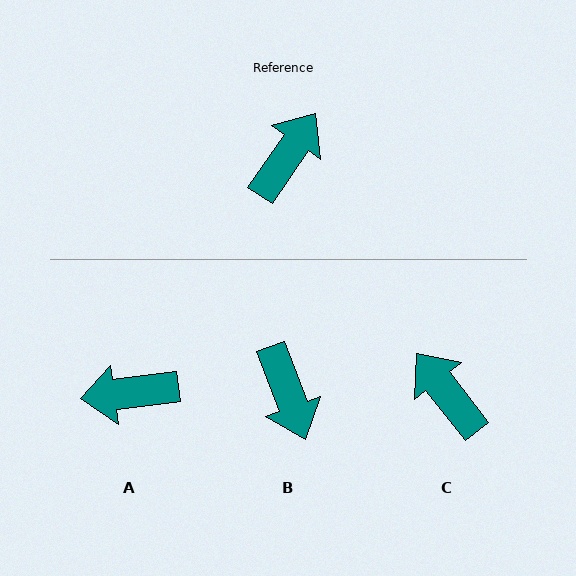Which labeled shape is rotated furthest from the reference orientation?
A, about 132 degrees away.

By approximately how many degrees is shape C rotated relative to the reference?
Approximately 72 degrees counter-clockwise.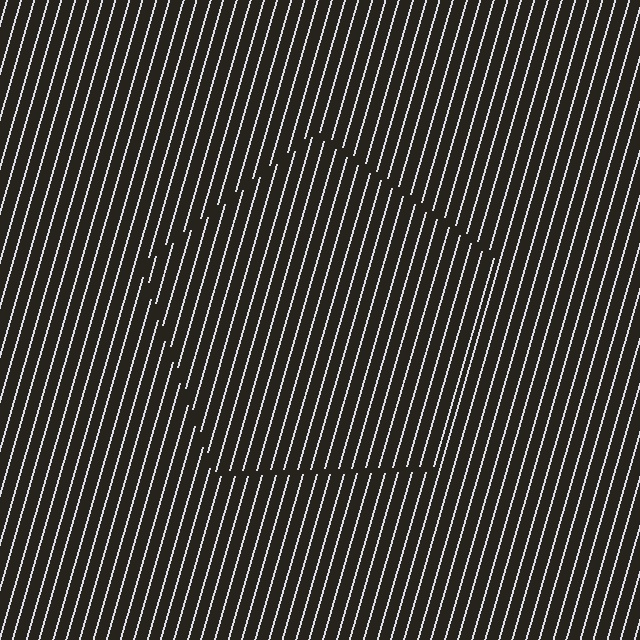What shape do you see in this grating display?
An illusory pentagon. The interior of the shape contains the same grating, shifted by half a period — the contour is defined by the phase discontinuity where line-ends from the inner and outer gratings abut.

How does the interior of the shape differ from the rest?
The interior of the shape contains the same grating, shifted by half a period — the contour is defined by the phase discontinuity where line-ends from the inner and outer gratings abut.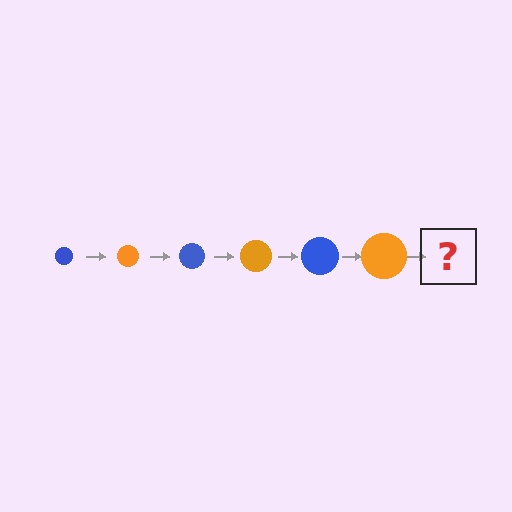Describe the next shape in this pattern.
It should be a blue circle, larger than the previous one.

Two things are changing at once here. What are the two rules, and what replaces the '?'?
The two rules are that the circle grows larger each step and the color cycles through blue and orange. The '?' should be a blue circle, larger than the previous one.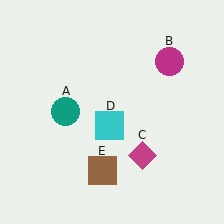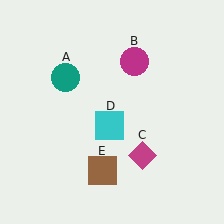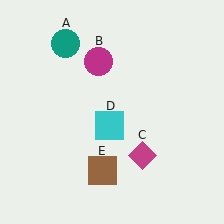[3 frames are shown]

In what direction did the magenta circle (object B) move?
The magenta circle (object B) moved left.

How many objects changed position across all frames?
2 objects changed position: teal circle (object A), magenta circle (object B).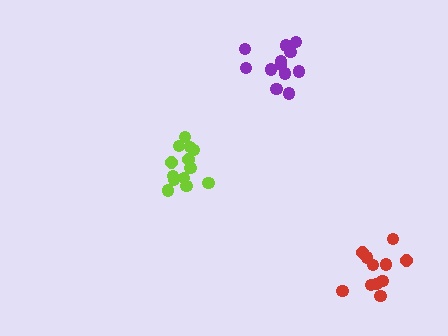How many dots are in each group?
Group 1: 13 dots, Group 2: 12 dots, Group 3: 12 dots (37 total).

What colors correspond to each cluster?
The clusters are colored: lime, purple, red.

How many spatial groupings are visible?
There are 3 spatial groupings.